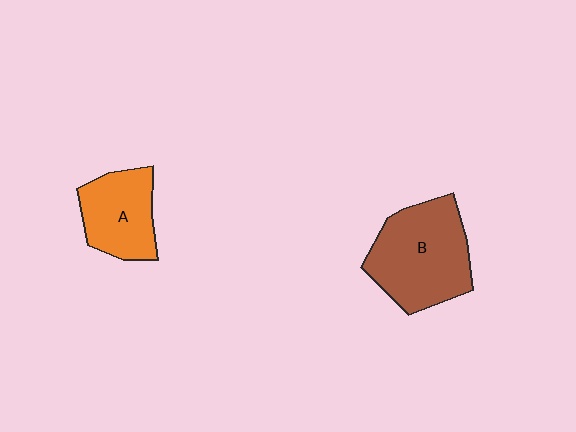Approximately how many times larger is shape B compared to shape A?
Approximately 1.5 times.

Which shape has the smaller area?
Shape A (orange).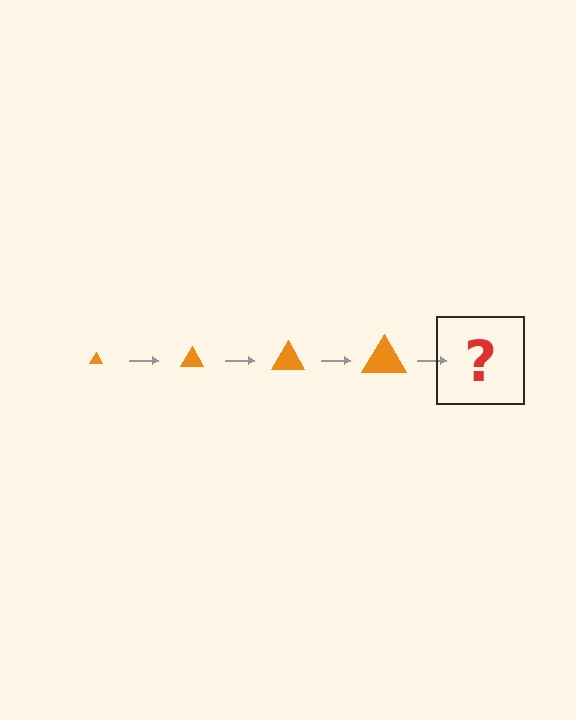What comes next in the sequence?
The next element should be an orange triangle, larger than the previous one.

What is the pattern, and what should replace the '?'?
The pattern is that the triangle gets progressively larger each step. The '?' should be an orange triangle, larger than the previous one.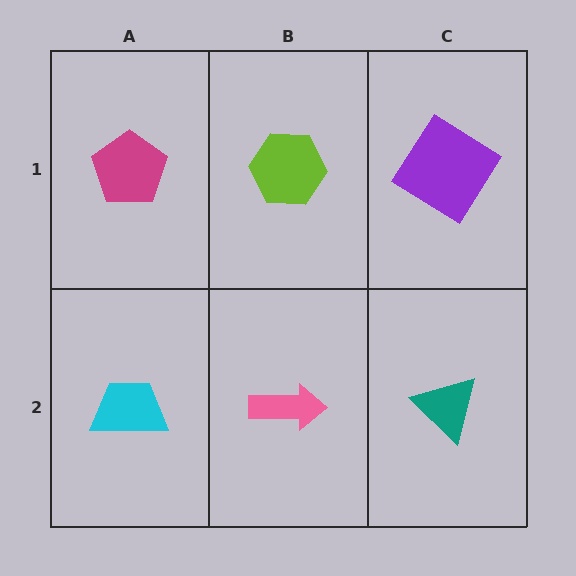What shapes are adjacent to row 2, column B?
A lime hexagon (row 1, column B), a cyan trapezoid (row 2, column A), a teal triangle (row 2, column C).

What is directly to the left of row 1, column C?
A lime hexagon.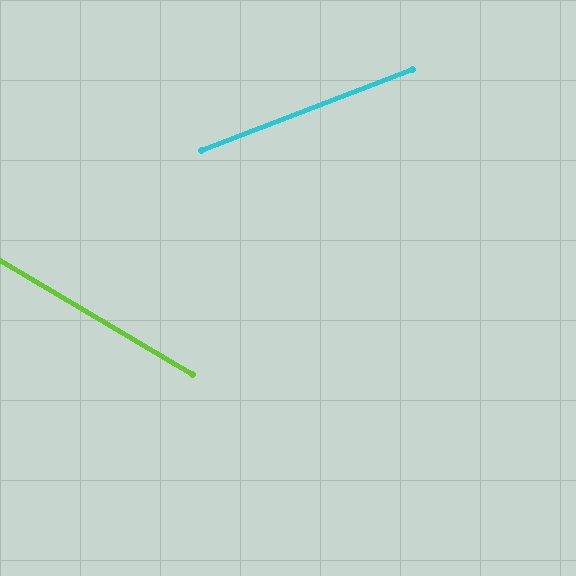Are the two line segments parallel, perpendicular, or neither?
Neither parallel nor perpendicular — they differ by about 52°.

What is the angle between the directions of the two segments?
Approximately 52 degrees.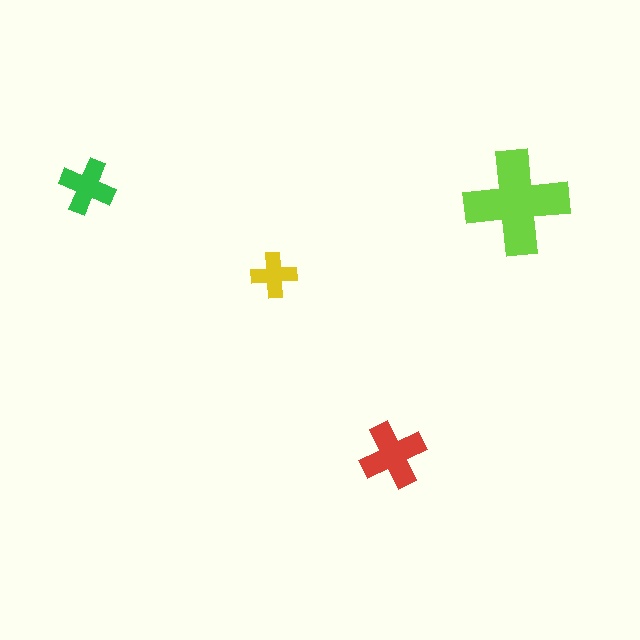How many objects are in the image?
There are 4 objects in the image.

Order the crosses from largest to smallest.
the lime one, the red one, the green one, the yellow one.